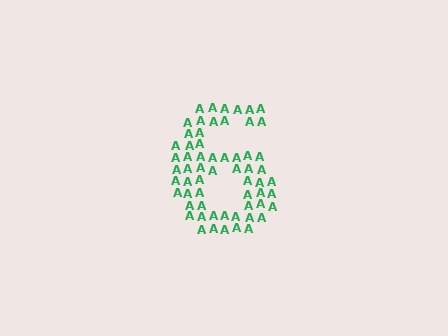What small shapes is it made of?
It is made of small letter A's.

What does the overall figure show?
The overall figure shows the digit 6.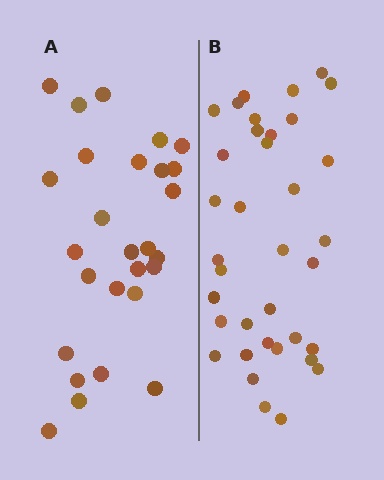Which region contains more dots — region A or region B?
Region B (the right region) has more dots.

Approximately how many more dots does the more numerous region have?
Region B has roughly 8 or so more dots than region A.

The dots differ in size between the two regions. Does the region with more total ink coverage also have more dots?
No. Region A has more total ink coverage because its dots are larger, but region B actually contains more individual dots. Total area can be misleading — the number of items is what matters here.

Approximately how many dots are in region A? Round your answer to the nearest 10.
About 30 dots. (The exact count is 27, which rounds to 30.)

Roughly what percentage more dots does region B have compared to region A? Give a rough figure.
About 35% more.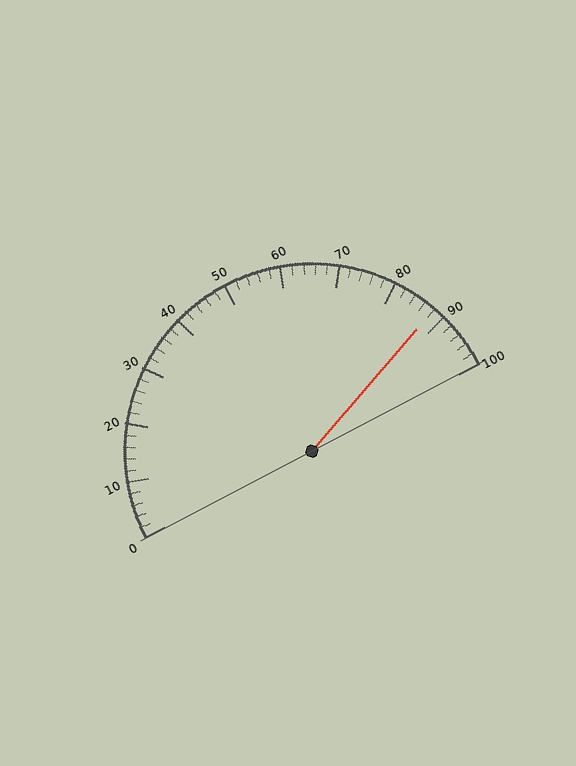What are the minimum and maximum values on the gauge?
The gauge ranges from 0 to 100.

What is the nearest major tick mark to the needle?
The nearest major tick mark is 90.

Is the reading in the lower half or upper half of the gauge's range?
The reading is in the upper half of the range (0 to 100).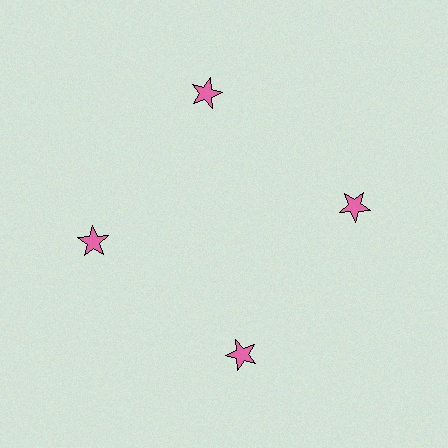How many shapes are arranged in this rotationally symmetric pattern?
There are 4 shapes, arranged in 4 groups of 1.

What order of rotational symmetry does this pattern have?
This pattern has 4-fold rotational symmetry.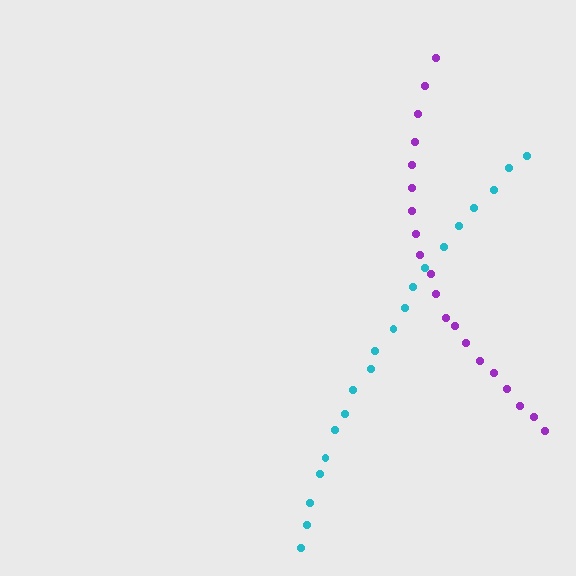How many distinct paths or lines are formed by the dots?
There are 2 distinct paths.